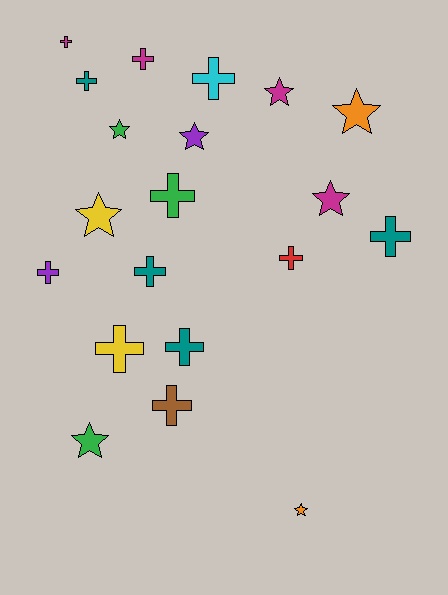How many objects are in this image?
There are 20 objects.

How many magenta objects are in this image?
There are 4 magenta objects.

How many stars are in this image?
There are 8 stars.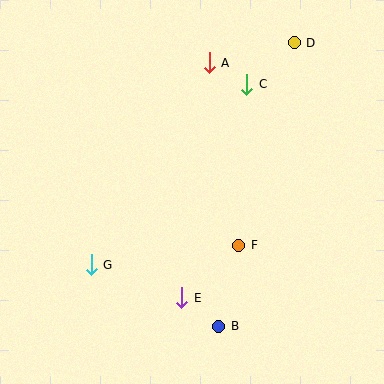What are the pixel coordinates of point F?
Point F is at (239, 245).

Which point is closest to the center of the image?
Point F at (239, 245) is closest to the center.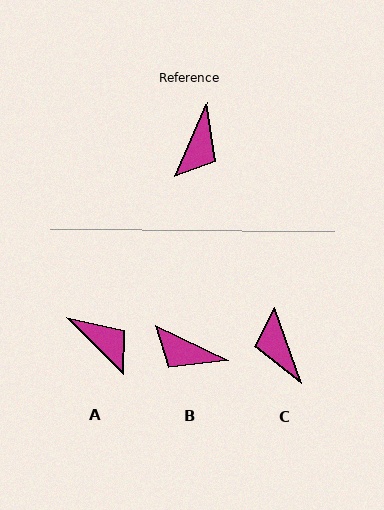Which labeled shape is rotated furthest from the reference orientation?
C, about 136 degrees away.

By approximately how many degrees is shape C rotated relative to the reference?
Approximately 136 degrees clockwise.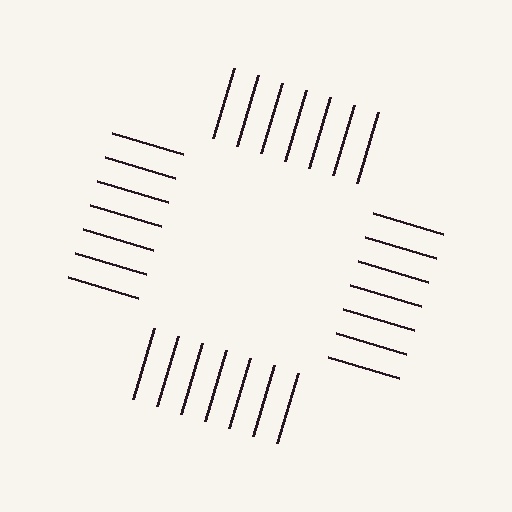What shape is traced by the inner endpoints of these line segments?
An illusory square — the line segments terminate on its edges but no continuous stroke is drawn.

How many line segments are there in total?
28 — 7 along each of the 4 edges.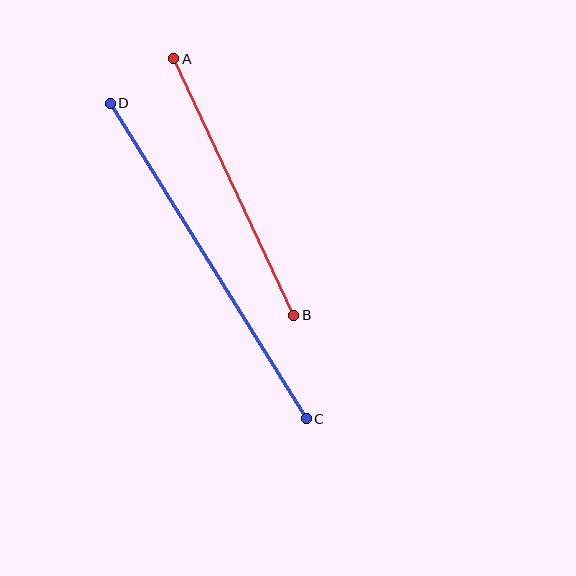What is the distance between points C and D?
The distance is approximately 372 pixels.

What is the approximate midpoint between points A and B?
The midpoint is at approximately (234, 187) pixels.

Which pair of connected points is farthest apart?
Points C and D are farthest apart.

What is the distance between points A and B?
The distance is approximately 283 pixels.